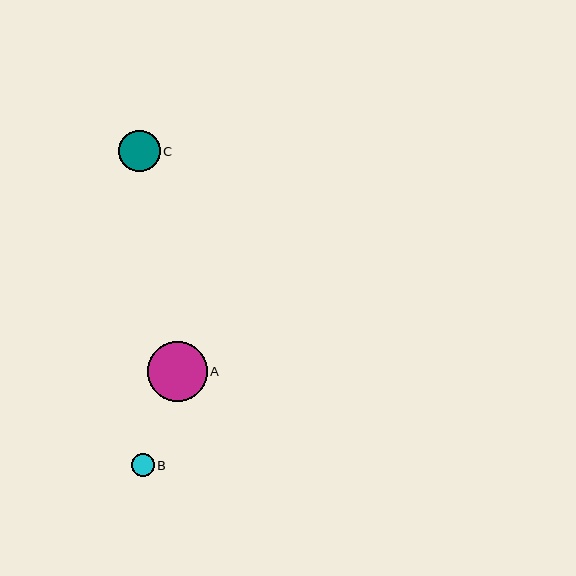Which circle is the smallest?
Circle B is the smallest with a size of approximately 23 pixels.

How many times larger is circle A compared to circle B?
Circle A is approximately 2.6 times the size of circle B.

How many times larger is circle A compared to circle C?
Circle A is approximately 1.5 times the size of circle C.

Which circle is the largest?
Circle A is the largest with a size of approximately 60 pixels.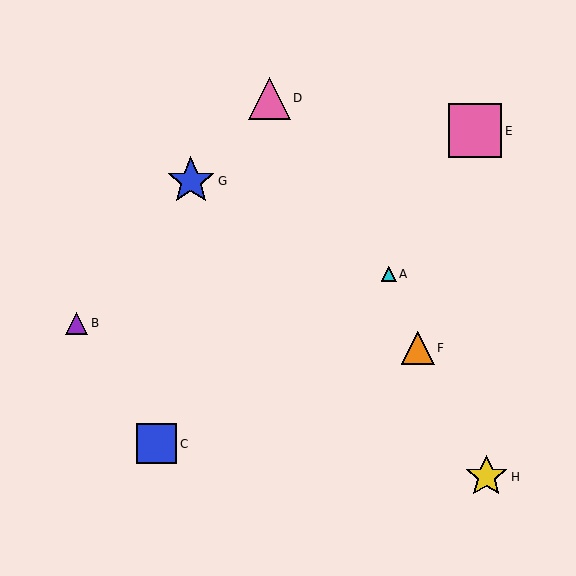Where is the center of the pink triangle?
The center of the pink triangle is at (269, 98).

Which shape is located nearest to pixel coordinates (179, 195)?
The blue star (labeled G) at (191, 181) is nearest to that location.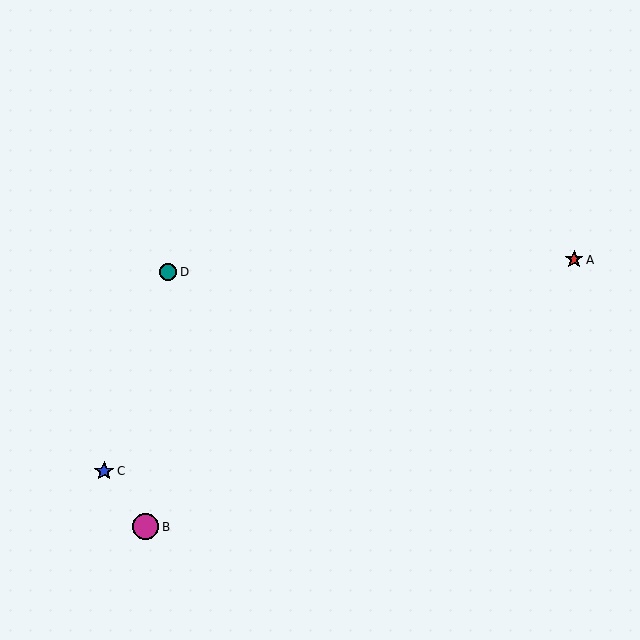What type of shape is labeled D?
Shape D is a teal circle.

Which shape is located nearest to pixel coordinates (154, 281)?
The teal circle (labeled D) at (168, 272) is nearest to that location.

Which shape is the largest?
The magenta circle (labeled B) is the largest.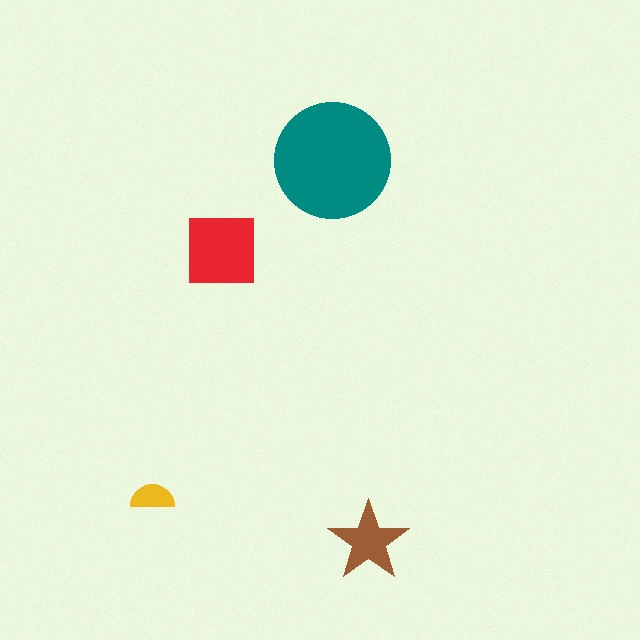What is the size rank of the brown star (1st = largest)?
3rd.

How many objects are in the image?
There are 4 objects in the image.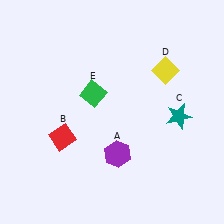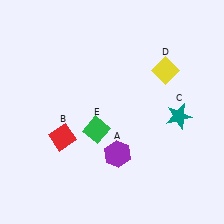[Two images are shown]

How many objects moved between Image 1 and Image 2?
1 object moved between the two images.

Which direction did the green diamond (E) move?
The green diamond (E) moved down.